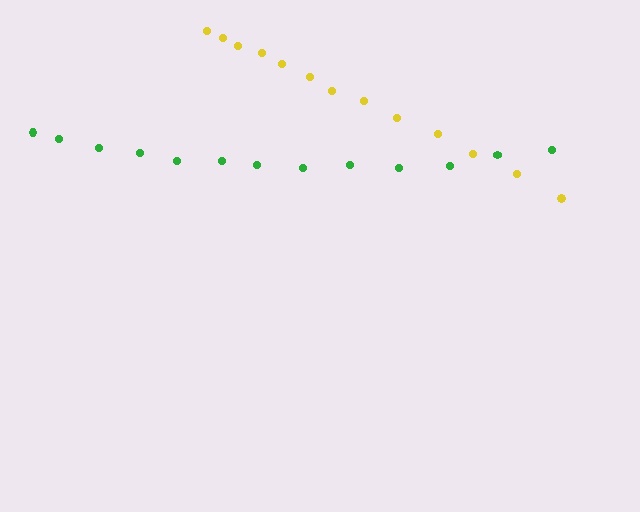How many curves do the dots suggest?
There are 2 distinct paths.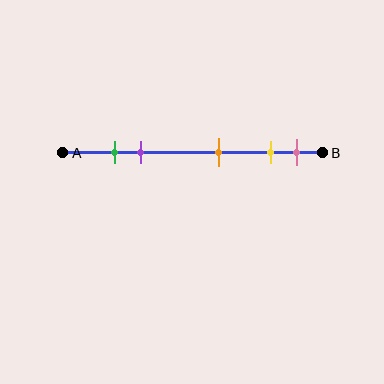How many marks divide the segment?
There are 5 marks dividing the segment.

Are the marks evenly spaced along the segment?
No, the marks are not evenly spaced.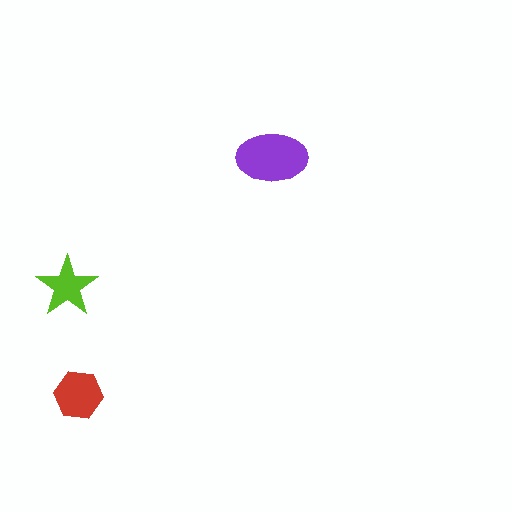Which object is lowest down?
The red hexagon is bottommost.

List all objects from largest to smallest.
The purple ellipse, the red hexagon, the lime star.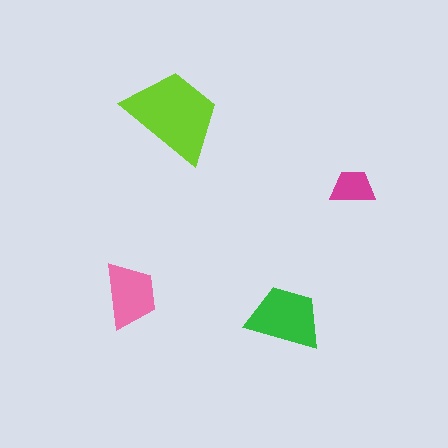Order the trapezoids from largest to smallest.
the lime one, the green one, the pink one, the magenta one.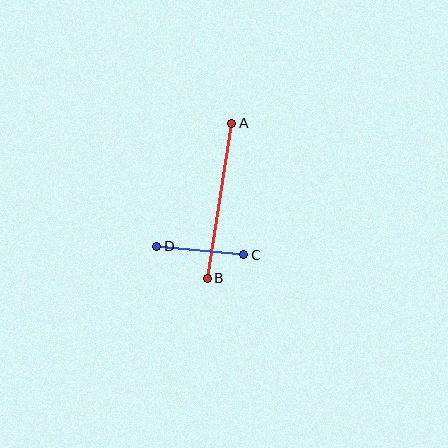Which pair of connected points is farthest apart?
Points A and B are farthest apart.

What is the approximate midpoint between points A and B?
The midpoint is at approximately (219, 201) pixels.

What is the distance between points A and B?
The distance is approximately 157 pixels.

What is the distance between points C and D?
The distance is approximately 88 pixels.